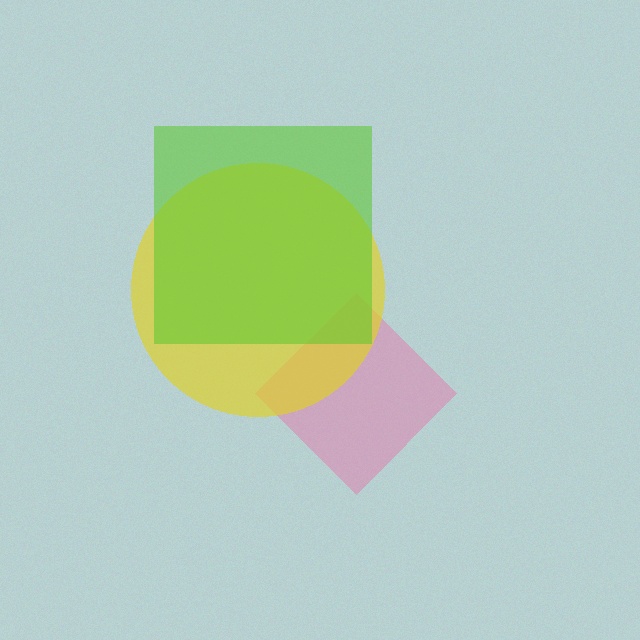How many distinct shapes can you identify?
There are 3 distinct shapes: a pink diamond, a yellow circle, a lime square.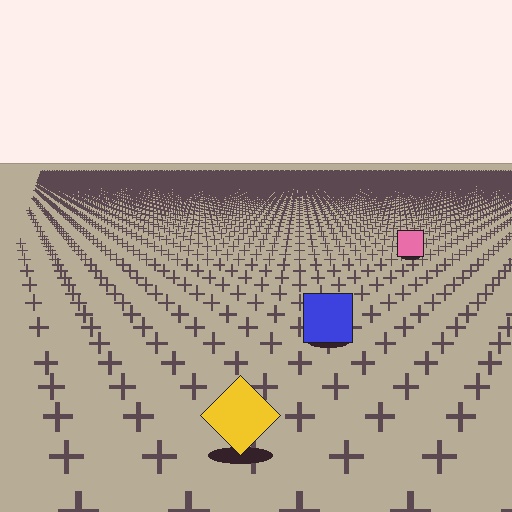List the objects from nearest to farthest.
From nearest to farthest: the yellow diamond, the blue square, the pink square.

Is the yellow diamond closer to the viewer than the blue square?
Yes. The yellow diamond is closer — you can tell from the texture gradient: the ground texture is coarser near it.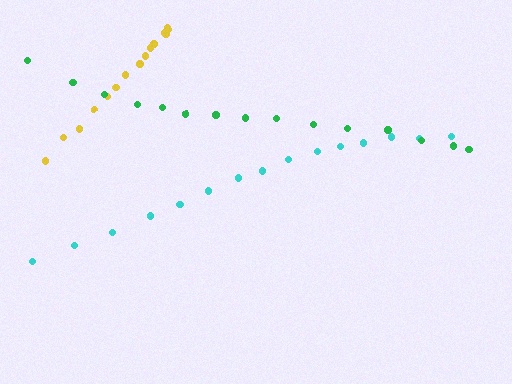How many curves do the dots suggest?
There are 3 distinct paths.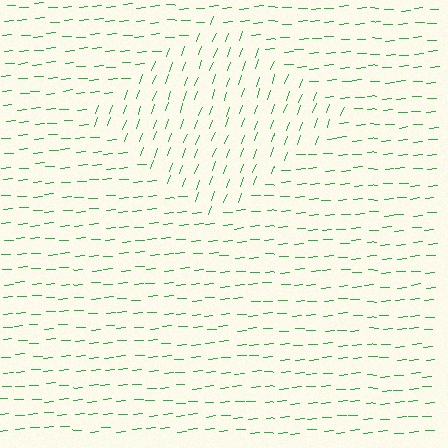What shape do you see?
I see a diamond.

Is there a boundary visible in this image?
Yes, there is a texture boundary formed by a change in line orientation.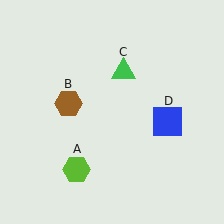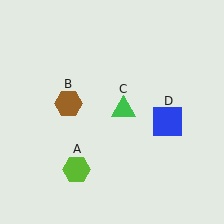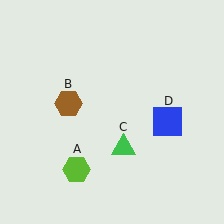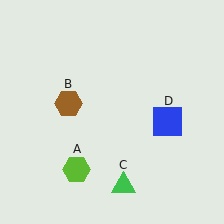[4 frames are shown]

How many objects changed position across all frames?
1 object changed position: green triangle (object C).